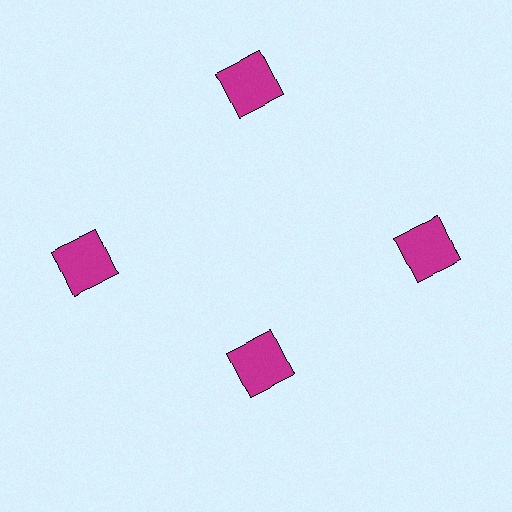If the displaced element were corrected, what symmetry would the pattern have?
It would have 4-fold rotational symmetry — the pattern would map onto itself every 90 degrees.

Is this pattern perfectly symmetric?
No. The 4 magenta squares are arranged in a ring, but one element near the 6 o'clock position is pulled inward toward the center, breaking the 4-fold rotational symmetry.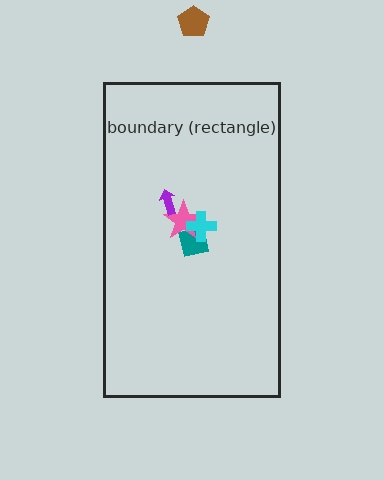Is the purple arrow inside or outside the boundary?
Inside.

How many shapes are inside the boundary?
4 inside, 1 outside.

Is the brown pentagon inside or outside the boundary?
Outside.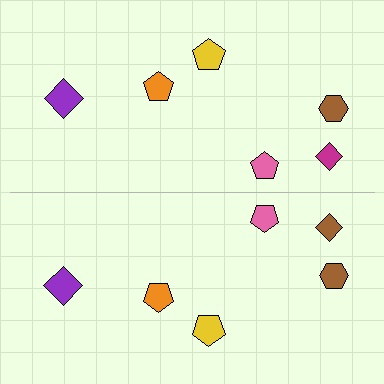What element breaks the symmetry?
The brown diamond on the bottom side breaks the symmetry — its mirror counterpart is magenta.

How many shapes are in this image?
There are 12 shapes in this image.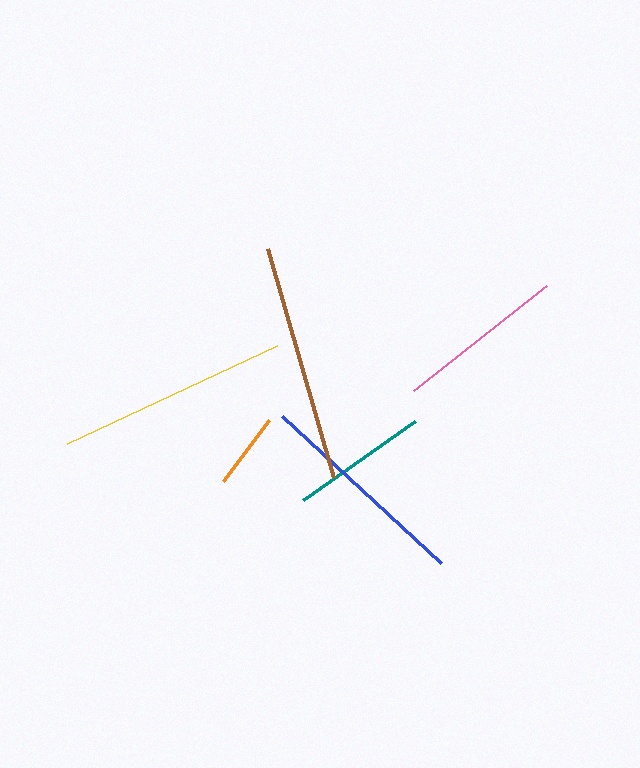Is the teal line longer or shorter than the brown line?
The brown line is longer than the teal line.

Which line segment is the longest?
The brown line is the longest at approximately 238 pixels.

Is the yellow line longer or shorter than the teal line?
The yellow line is longer than the teal line.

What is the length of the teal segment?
The teal segment is approximately 137 pixels long.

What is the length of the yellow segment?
The yellow segment is approximately 232 pixels long.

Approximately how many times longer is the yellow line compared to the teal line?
The yellow line is approximately 1.7 times the length of the teal line.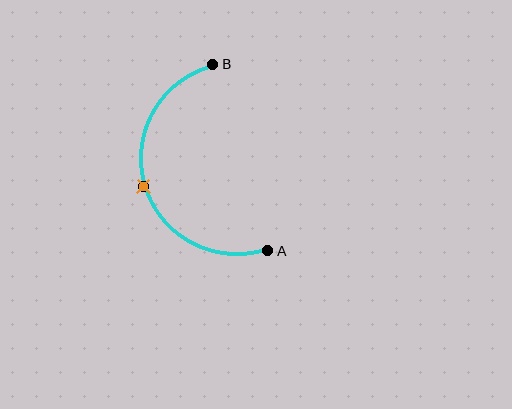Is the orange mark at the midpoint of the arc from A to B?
Yes. The orange mark lies on the arc at equal arc-length from both A and B — it is the arc midpoint.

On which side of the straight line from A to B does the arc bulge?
The arc bulges to the left of the straight line connecting A and B.